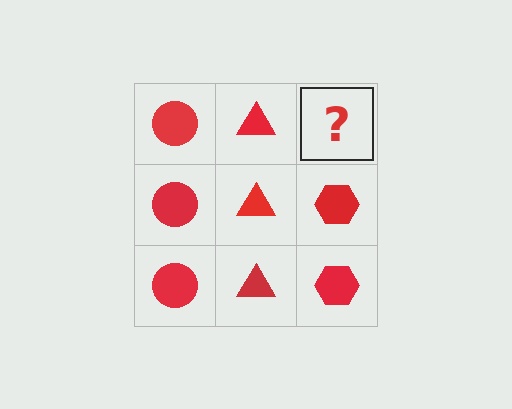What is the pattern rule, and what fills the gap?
The rule is that each column has a consistent shape. The gap should be filled with a red hexagon.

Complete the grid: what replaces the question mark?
The question mark should be replaced with a red hexagon.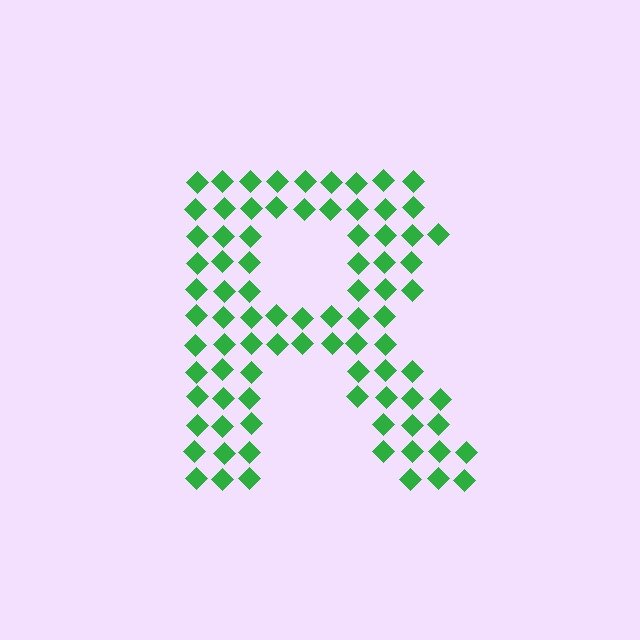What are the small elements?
The small elements are diamonds.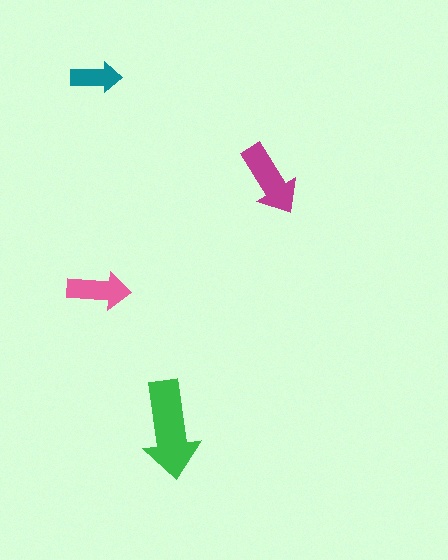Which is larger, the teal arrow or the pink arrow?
The pink one.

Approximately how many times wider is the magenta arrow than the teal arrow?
About 1.5 times wider.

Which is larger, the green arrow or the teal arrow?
The green one.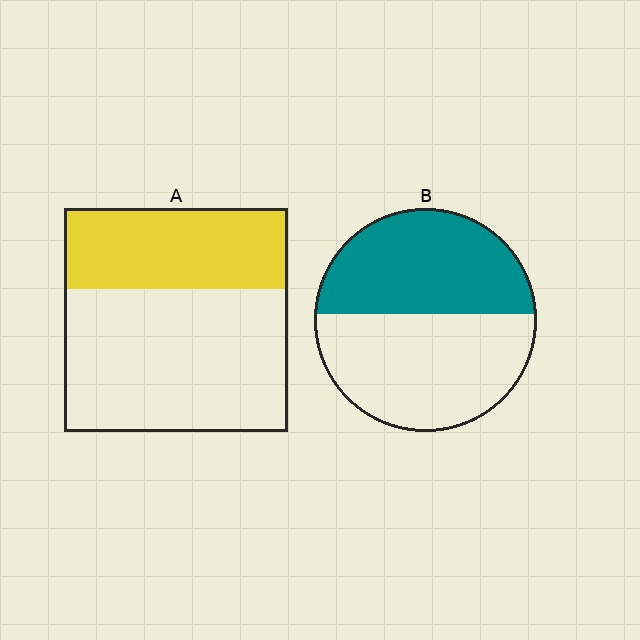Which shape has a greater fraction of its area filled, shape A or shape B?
Shape B.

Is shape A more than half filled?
No.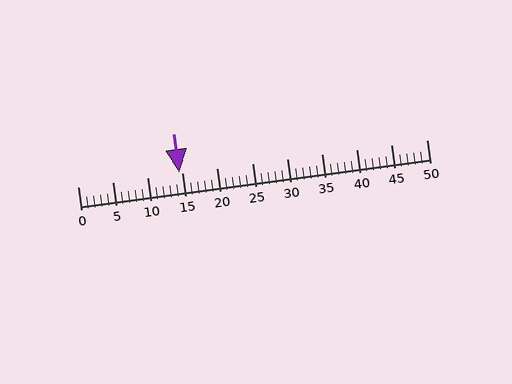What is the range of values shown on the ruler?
The ruler shows values from 0 to 50.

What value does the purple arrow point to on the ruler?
The purple arrow points to approximately 14.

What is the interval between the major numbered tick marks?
The major tick marks are spaced 5 units apart.